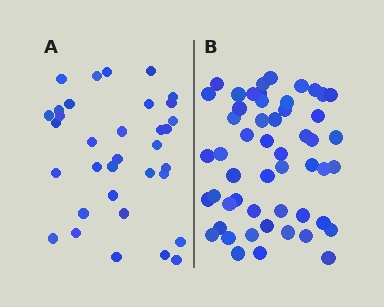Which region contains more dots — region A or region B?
Region B (the right region) has more dots.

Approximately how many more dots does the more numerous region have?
Region B has approximately 20 more dots than region A.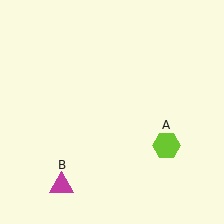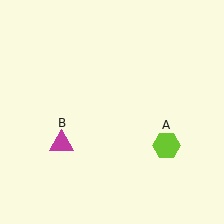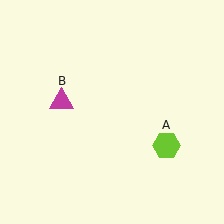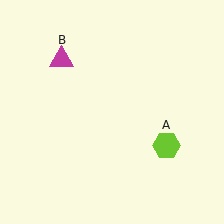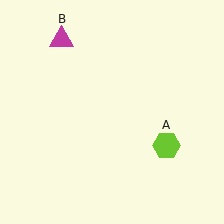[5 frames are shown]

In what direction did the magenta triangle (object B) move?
The magenta triangle (object B) moved up.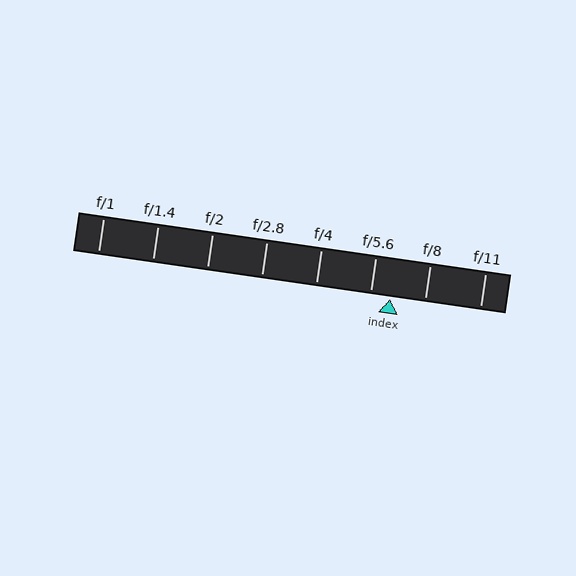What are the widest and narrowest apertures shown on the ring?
The widest aperture shown is f/1 and the narrowest is f/11.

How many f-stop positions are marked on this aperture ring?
There are 8 f-stop positions marked.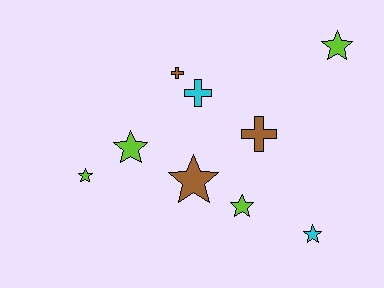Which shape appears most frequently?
Star, with 6 objects.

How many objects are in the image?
There are 9 objects.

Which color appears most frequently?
Lime, with 4 objects.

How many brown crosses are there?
There are 2 brown crosses.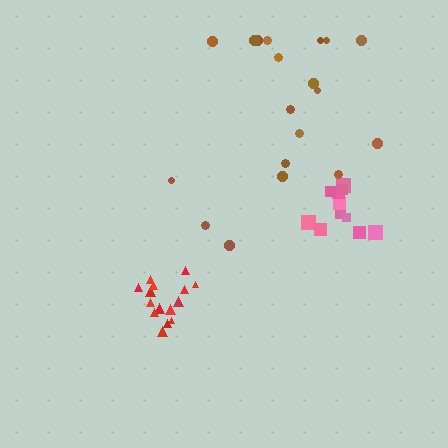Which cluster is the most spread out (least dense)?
Brown.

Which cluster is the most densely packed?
Red.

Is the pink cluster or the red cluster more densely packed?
Red.